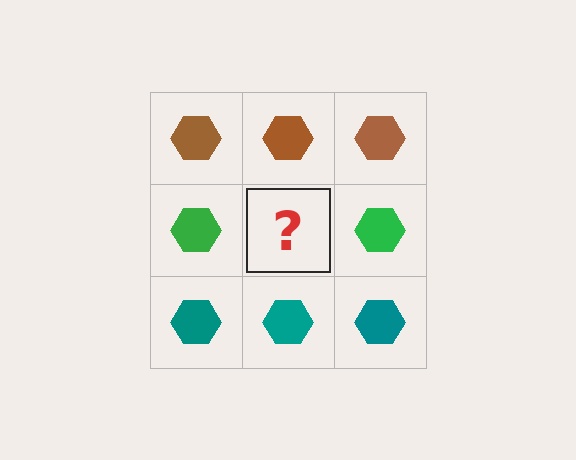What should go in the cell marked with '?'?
The missing cell should contain a green hexagon.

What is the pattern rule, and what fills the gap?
The rule is that each row has a consistent color. The gap should be filled with a green hexagon.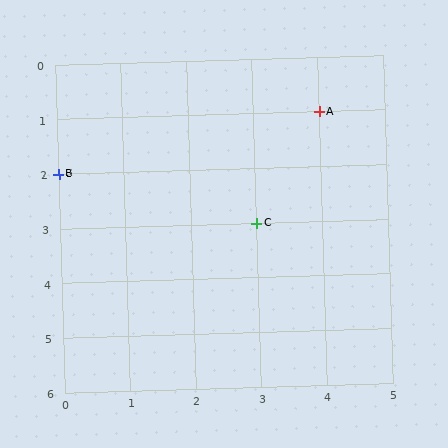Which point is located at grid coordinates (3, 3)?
Point C is at (3, 3).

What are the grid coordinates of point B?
Point B is at grid coordinates (0, 2).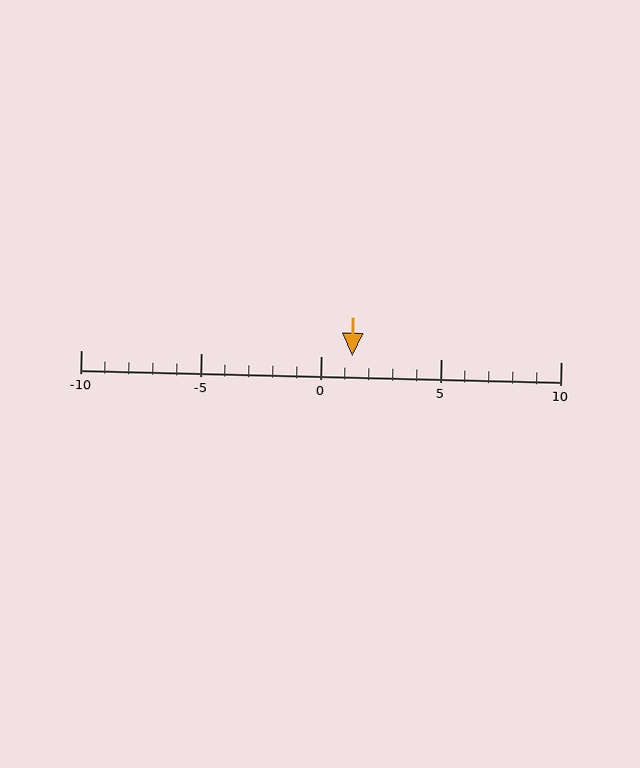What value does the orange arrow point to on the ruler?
The orange arrow points to approximately 1.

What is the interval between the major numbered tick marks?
The major tick marks are spaced 5 units apart.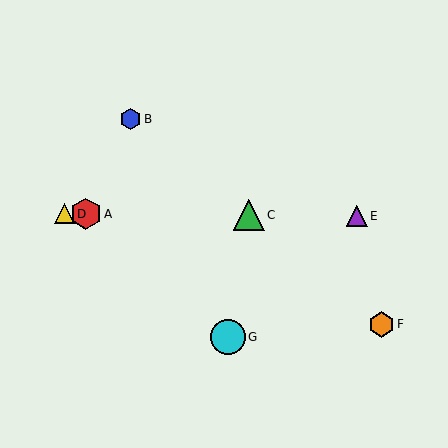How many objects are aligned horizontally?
4 objects (A, C, D, E) are aligned horizontally.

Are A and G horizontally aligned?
No, A is at y≈214 and G is at y≈337.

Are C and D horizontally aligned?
Yes, both are at y≈215.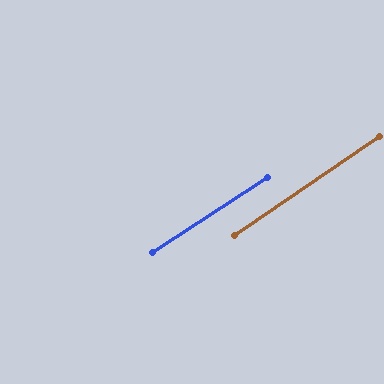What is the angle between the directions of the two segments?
Approximately 1 degree.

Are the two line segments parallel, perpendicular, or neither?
Parallel — their directions differ by only 1.3°.